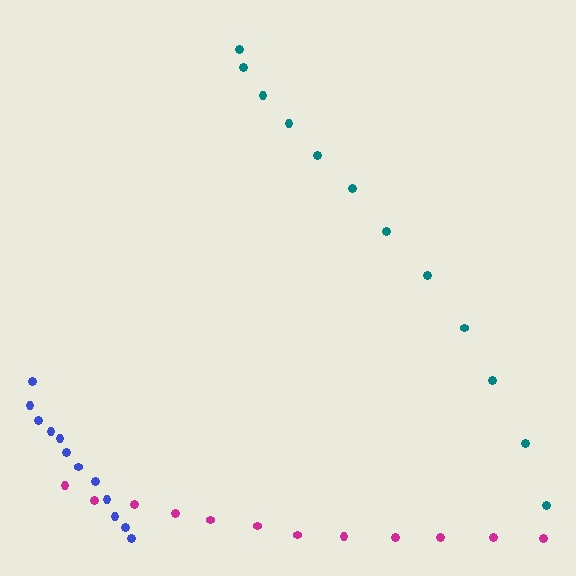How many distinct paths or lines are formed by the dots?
There are 3 distinct paths.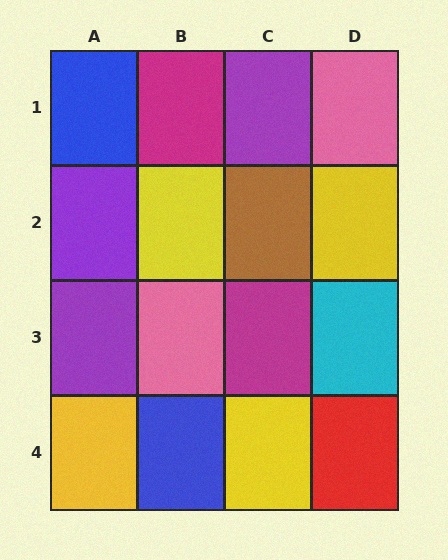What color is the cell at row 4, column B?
Blue.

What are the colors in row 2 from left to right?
Purple, yellow, brown, yellow.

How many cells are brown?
1 cell is brown.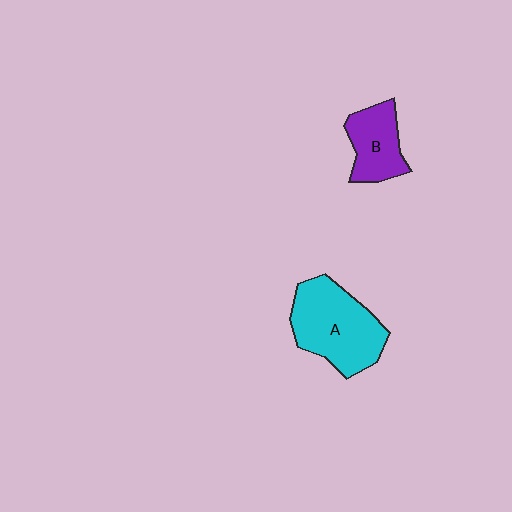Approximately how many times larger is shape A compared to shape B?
Approximately 1.7 times.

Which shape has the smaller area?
Shape B (purple).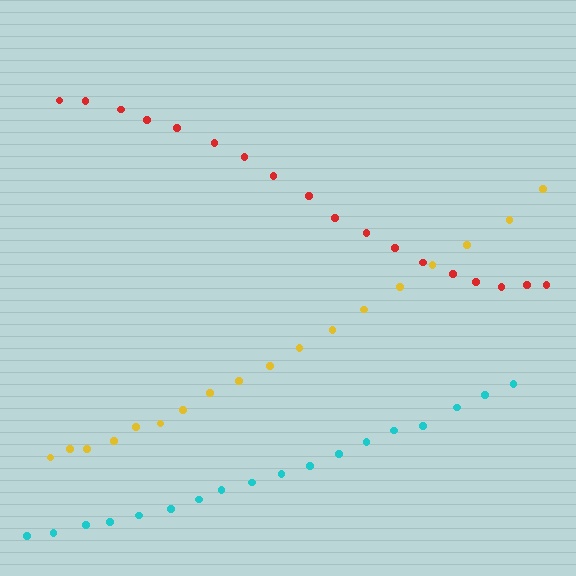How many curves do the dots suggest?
There are 3 distinct paths.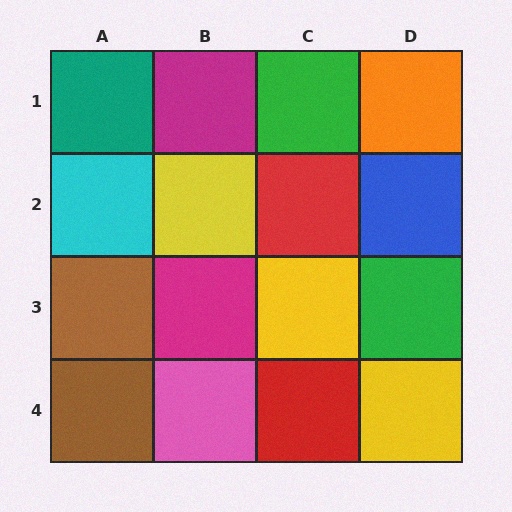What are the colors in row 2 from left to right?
Cyan, yellow, red, blue.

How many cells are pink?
1 cell is pink.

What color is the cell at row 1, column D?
Orange.